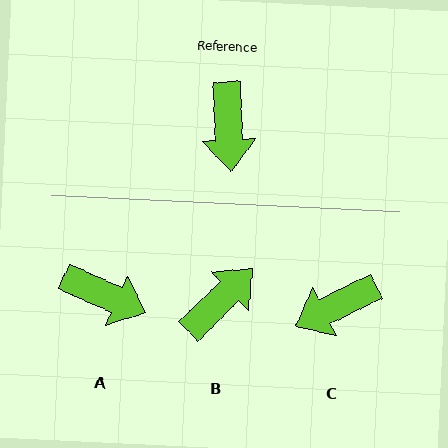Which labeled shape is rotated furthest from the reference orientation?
B, about 131 degrees away.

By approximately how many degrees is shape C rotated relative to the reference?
Approximately 66 degrees clockwise.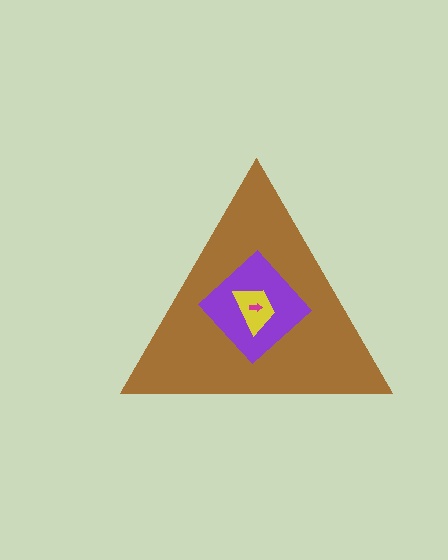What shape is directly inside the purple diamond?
The yellow trapezoid.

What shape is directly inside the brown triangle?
The purple diamond.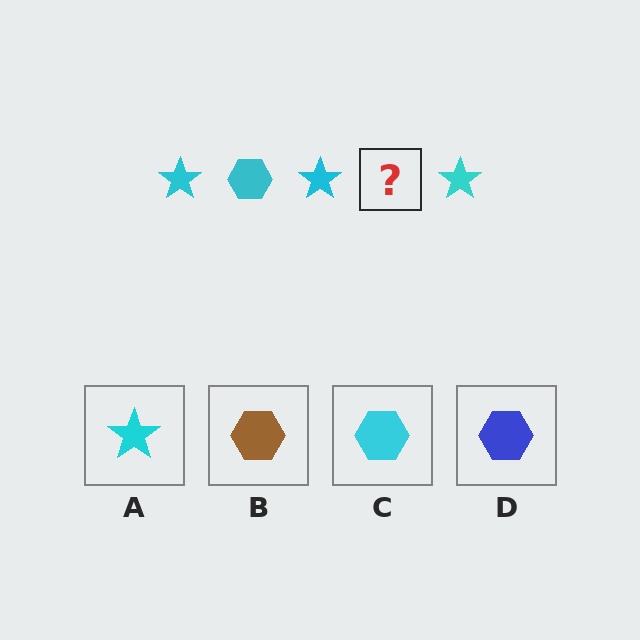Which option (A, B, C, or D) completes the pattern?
C.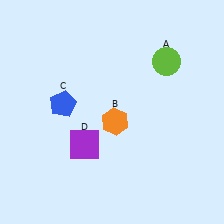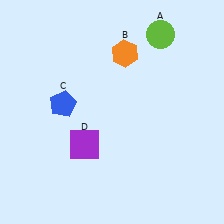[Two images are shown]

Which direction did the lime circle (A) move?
The lime circle (A) moved up.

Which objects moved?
The objects that moved are: the lime circle (A), the orange hexagon (B).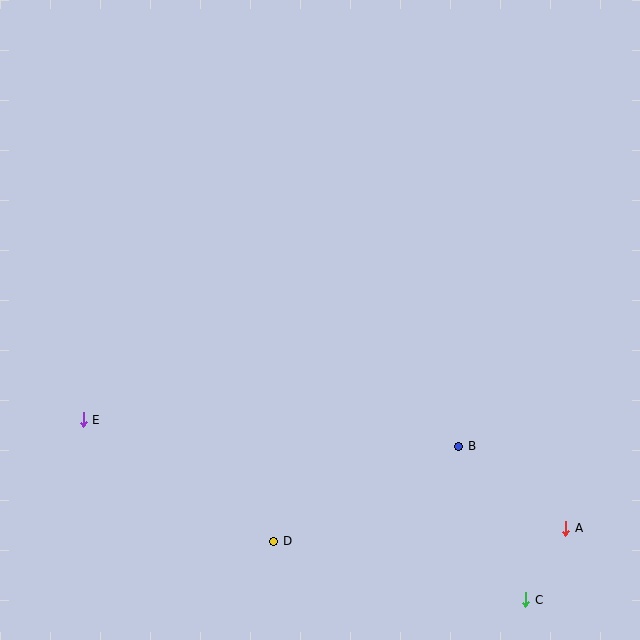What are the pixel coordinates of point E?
Point E is at (83, 420).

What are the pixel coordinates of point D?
Point D is at (274, 541).